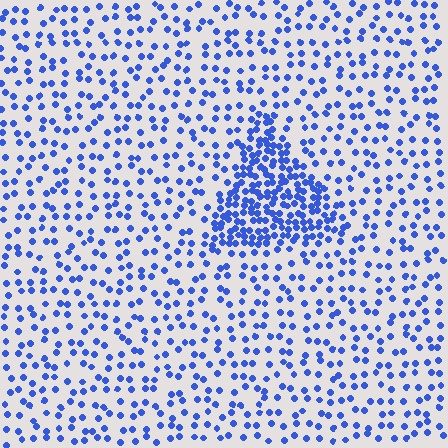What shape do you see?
I see a triangle.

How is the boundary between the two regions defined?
The boundary is defined by a change in element density (approximately 2.7x ratio). All elements are the same color, size, and shape.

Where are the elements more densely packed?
The elements are more densely packed inside the triangle boundary.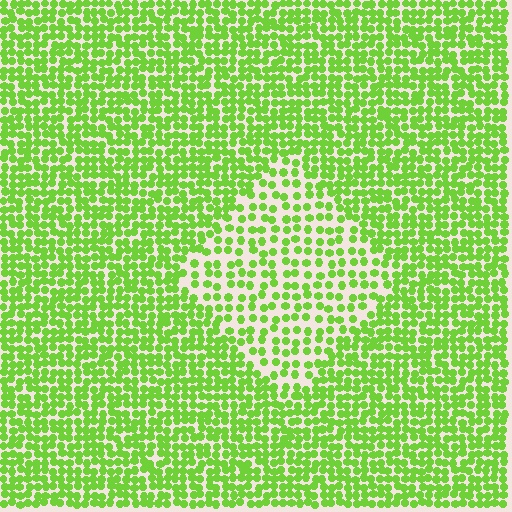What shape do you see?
I see a diamond.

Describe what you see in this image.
The image contains small lime elements arranged at two different densities. A diamond-shaped region is visible where the elements are less densely packed than the surrounding area.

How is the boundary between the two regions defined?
The boundary is defined by a change in element density (approximately 1.9x ratio). All elements are the same color, size, and shape.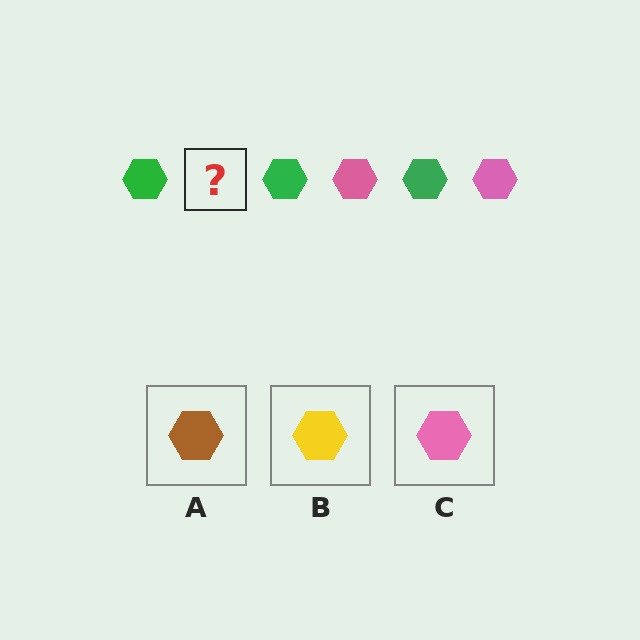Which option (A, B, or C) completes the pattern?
C.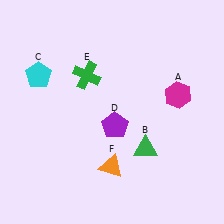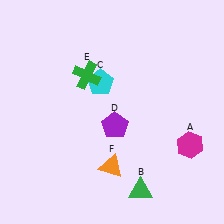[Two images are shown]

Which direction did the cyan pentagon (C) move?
The cyan pentagon (C) moved right.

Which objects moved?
The objects that moved are: the magenta hexagon (A), the green triangle (B), the cyan pentagon (C).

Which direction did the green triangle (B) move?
The green triangle (B) moved down.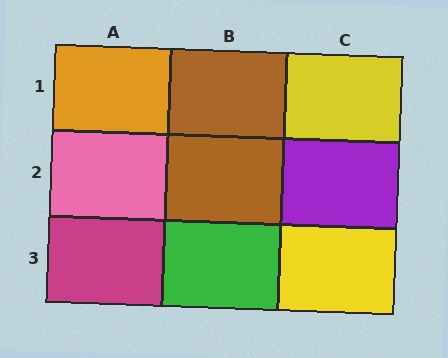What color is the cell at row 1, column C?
Yellow.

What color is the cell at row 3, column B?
Green.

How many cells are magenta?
1 cell is magenta.